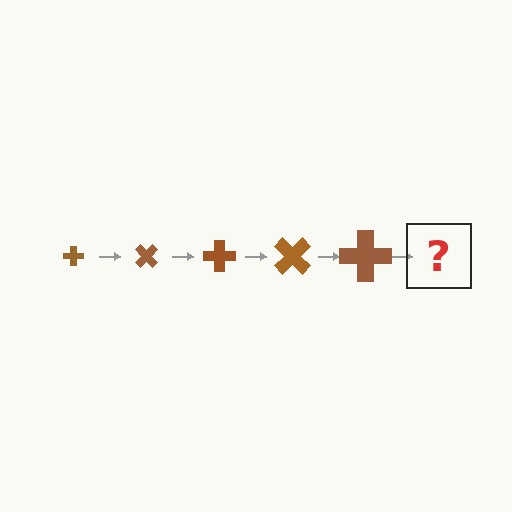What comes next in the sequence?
The next element should be a cross, larger than the previous one and rotated 225 degrees from the start.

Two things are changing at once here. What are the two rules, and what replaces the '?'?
The two rules are that the cross grows larger each step and it rotates 45 degrees each step. The '?' should be a cross, larger than the previous one and rotated 225 degrees from the start.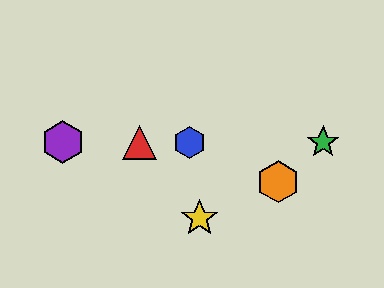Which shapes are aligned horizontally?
The red triangle, the blue hexagon, the green star, the purple hexagon are aligned horizontally.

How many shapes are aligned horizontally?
4 shapes (the red triangle, the blue hexagon, the green star, the purple hexagon) are aligned horizontally.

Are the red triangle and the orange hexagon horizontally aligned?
No, the red triangle is at y≈142 and the orange hexagon is at y≈182.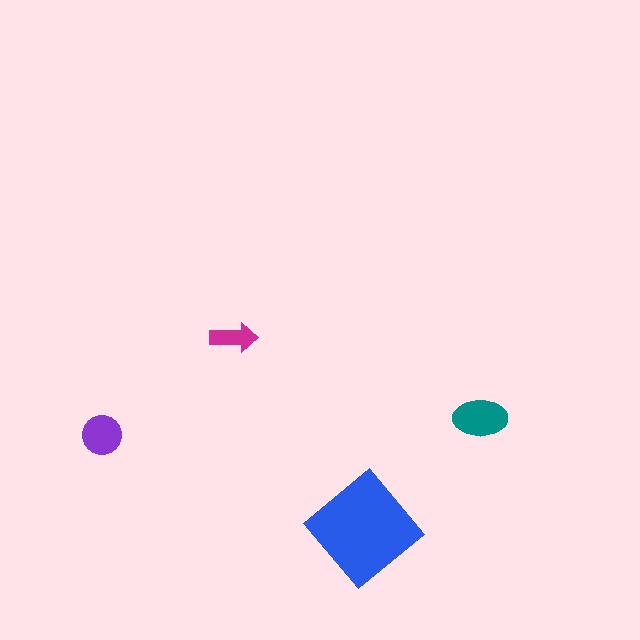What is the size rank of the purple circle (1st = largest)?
3rd.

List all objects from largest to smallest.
The blue diamond, the teal ellipse, the purple circle, the magenta arrow.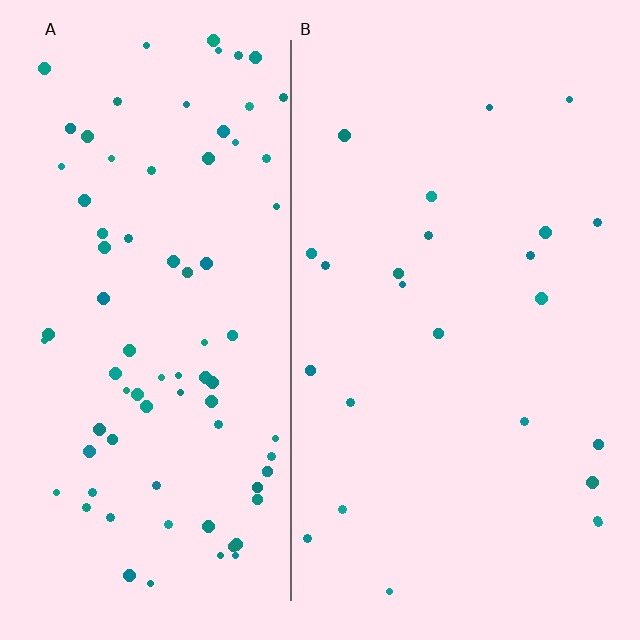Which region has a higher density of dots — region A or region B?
A (the left).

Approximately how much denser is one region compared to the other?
Approximately 3.4× — region A over region B.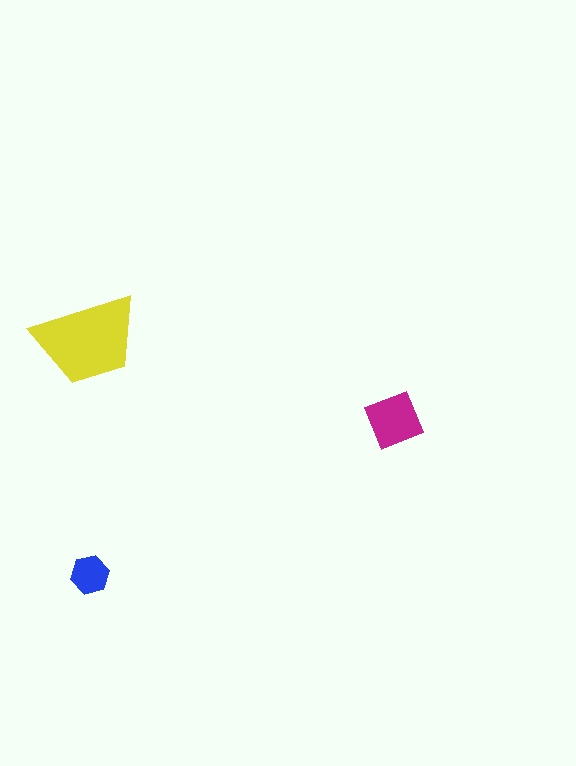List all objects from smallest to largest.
The blue hexagon, the magenta diamond, the yellow trapezoid.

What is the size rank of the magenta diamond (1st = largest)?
2nd.